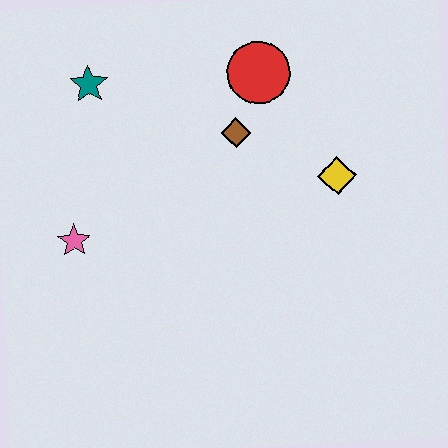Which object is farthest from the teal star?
The yellow diamond is farthest from the teal star.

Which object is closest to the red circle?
The brown diamond is closest to the red circle.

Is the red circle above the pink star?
Yes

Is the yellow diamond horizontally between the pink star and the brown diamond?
No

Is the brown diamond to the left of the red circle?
Yes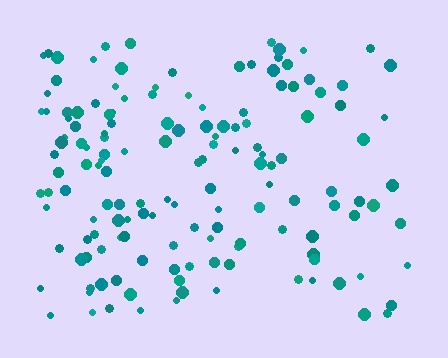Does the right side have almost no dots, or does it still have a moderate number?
Still a moderate number, just noticeably fewer than the left.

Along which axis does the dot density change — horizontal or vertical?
Horizontal.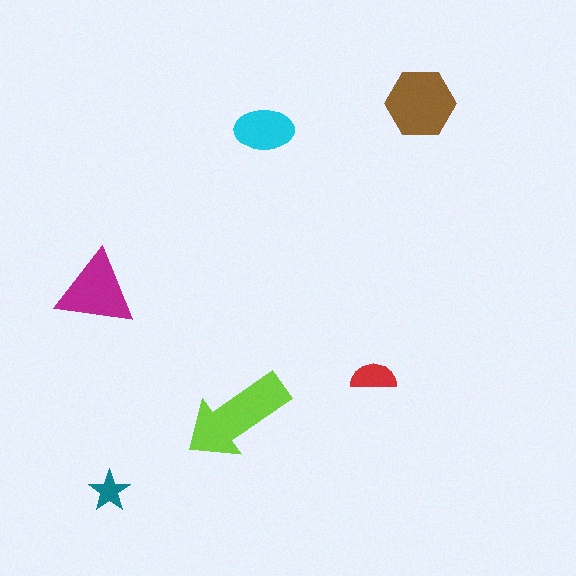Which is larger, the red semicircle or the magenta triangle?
The magenta triangle.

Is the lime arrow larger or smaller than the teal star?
Larger.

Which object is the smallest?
The teal star.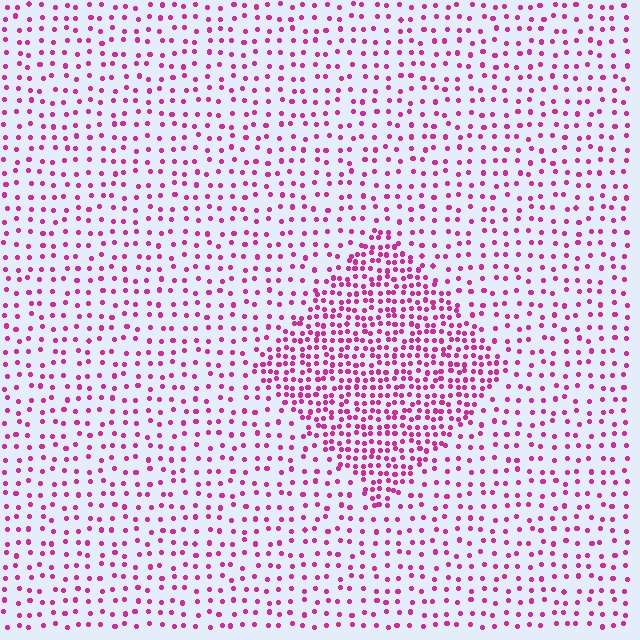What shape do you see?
I see a diamond.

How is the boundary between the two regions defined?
The boundary is defined by a change in element density (approximately 2.3x ratio). All elements are the same color, size, and shape.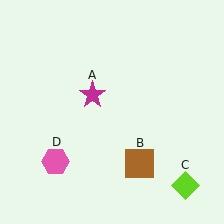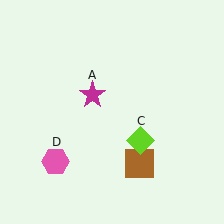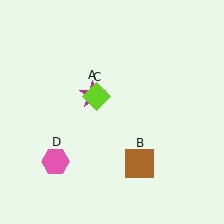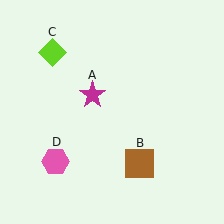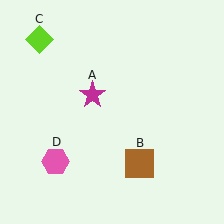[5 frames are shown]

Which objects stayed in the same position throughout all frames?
Magenta star (object A) and brown square (object B) and pink hexagon (object D) remained stationary.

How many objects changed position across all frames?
1 object changed position: lime diamond (object C).